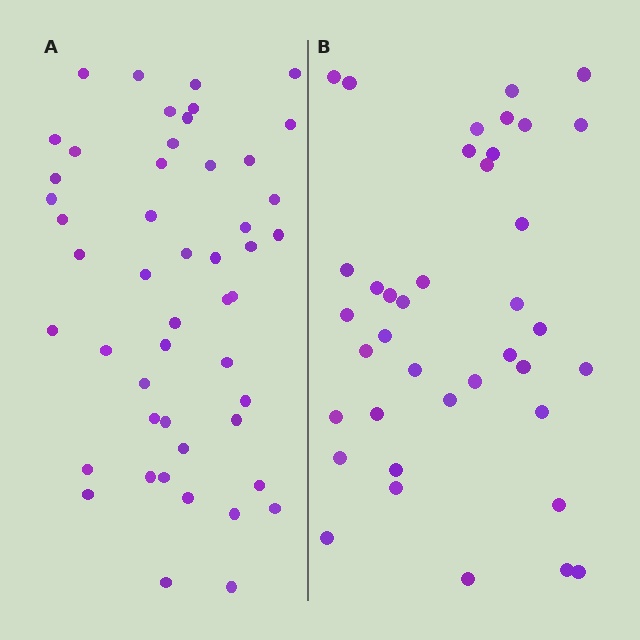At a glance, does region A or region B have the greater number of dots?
Region A (the left region) has more dots.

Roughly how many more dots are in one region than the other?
Region A has roughly 10 or so more dots than region B.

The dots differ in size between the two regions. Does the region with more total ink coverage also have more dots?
No. Region B has more total ink coverage because its dots are larger, but region A actually contains more individual dots. Total area can be misleading — the number of items is what matters here.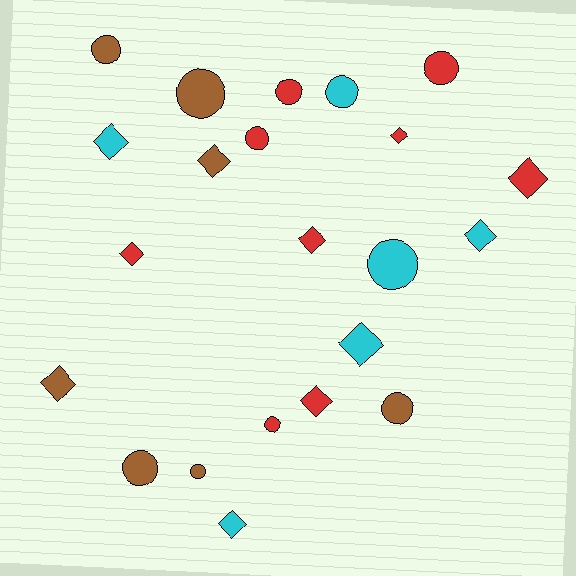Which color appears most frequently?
Red, with 9 objects.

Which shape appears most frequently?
Circle, with 11 objects.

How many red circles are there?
There are 4 red circles.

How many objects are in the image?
There are 22 objects.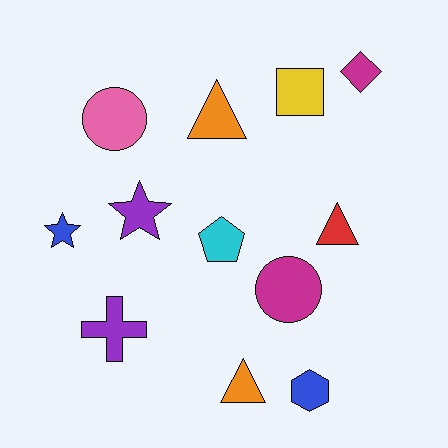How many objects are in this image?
There are 12 objects.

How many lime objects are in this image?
There are no lime objects.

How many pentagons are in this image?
There is 1 pentagon.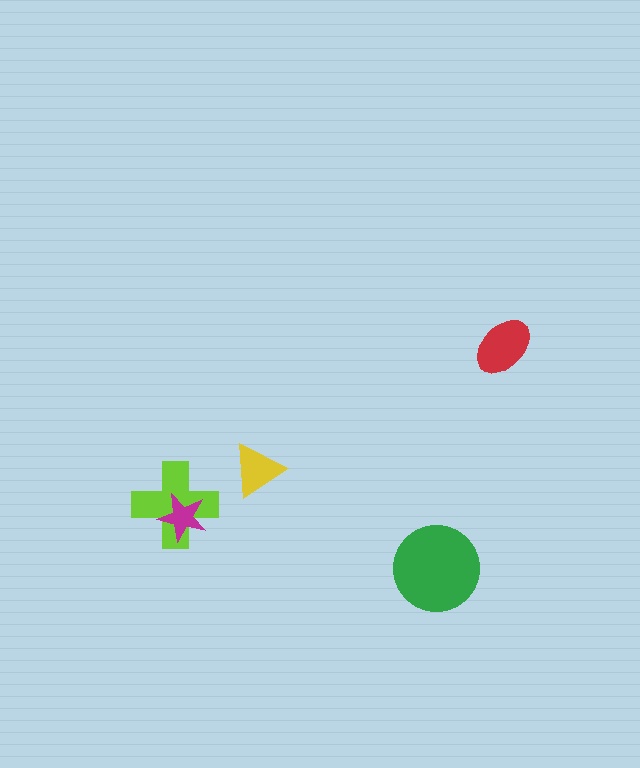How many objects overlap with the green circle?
0 objects overlap with the green circle.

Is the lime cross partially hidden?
Yes, it is partially covered by another shape.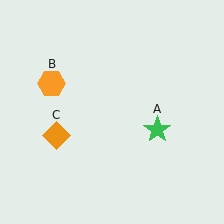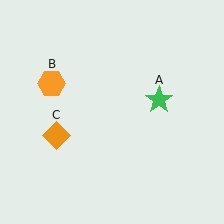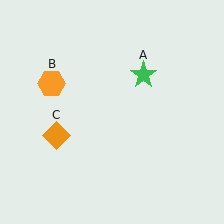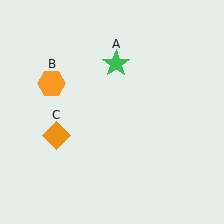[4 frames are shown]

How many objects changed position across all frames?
1 object changed position: green star (object A).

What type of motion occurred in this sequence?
The green star (object A) rotated counterclockwise around the center of the scene.